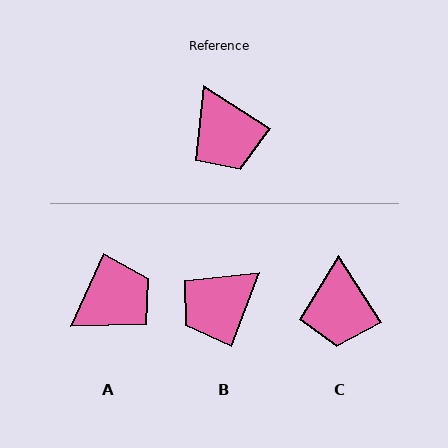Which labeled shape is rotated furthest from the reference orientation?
A, about 98 degrees away.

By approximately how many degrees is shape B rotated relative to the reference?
Approximately 78 degrees clockwise.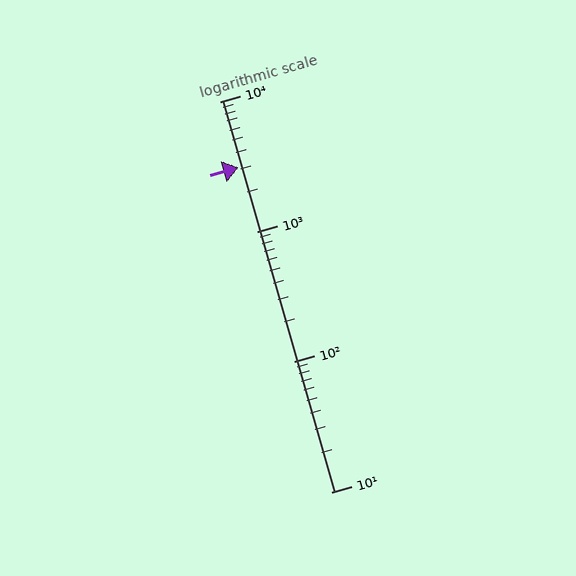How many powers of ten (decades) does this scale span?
The scale spans 3 decades, from 10 to 10000.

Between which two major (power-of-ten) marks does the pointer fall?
The pointer is between 1000 and 10000.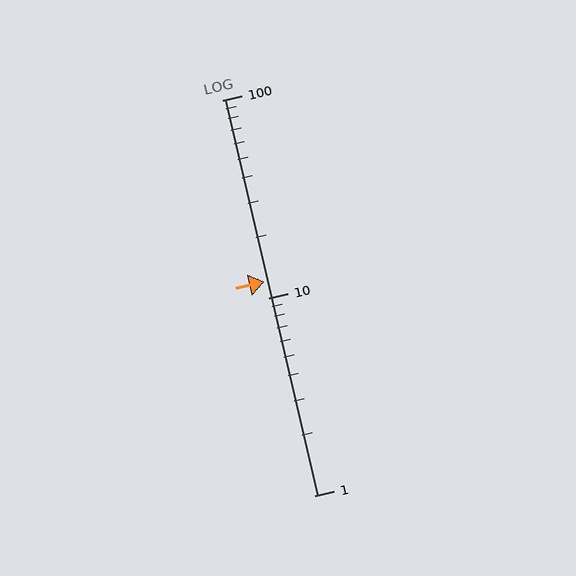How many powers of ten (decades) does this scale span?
The scale spans 2 decades, from 1 to 100.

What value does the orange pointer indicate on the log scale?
The pointer indicates approximately 12.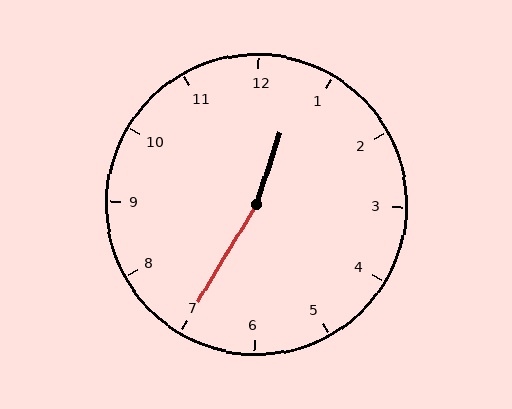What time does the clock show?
12:35.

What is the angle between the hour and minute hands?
Approximately 168 degrees.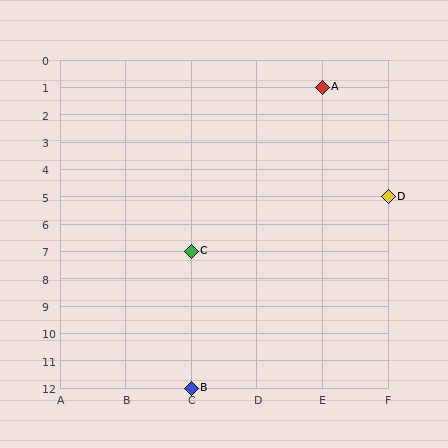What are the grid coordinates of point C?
Point C is at grid coordinates (C, 7).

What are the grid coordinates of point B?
Point B is at grid coordinates (C, 12).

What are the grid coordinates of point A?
Point A is at grid coordinates (E, 1).